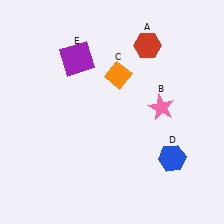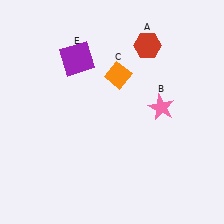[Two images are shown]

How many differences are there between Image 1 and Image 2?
There is 1 difference between the two images.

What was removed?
The blue hexagon (D) was removed in Image 2.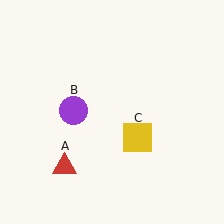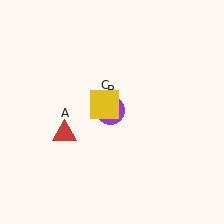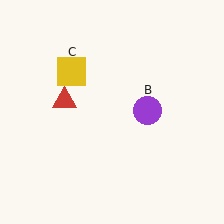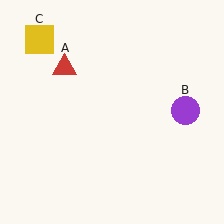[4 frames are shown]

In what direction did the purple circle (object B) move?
The purple circle (object B) moved right.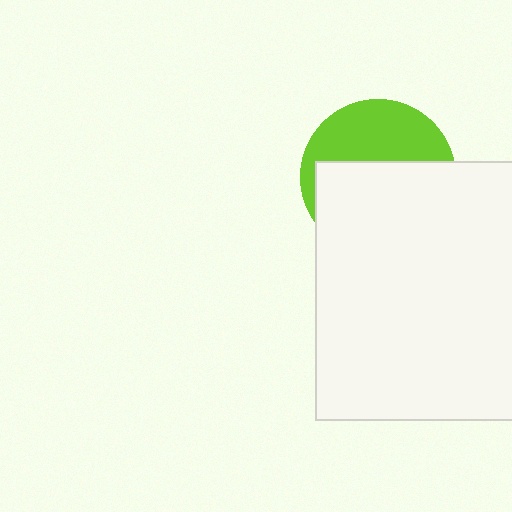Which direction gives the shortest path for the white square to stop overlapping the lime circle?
Moving down gives the shortest separation.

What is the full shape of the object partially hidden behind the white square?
The partially hidden object is a lime circle.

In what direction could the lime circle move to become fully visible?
The lime circle could move up. That would shift it out from behind the white square entirely.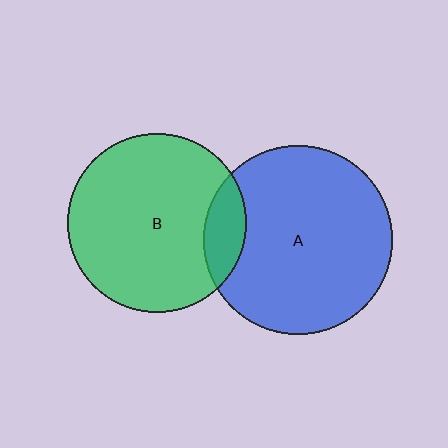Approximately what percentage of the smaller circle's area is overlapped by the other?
Approximately 15%.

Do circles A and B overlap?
Yes.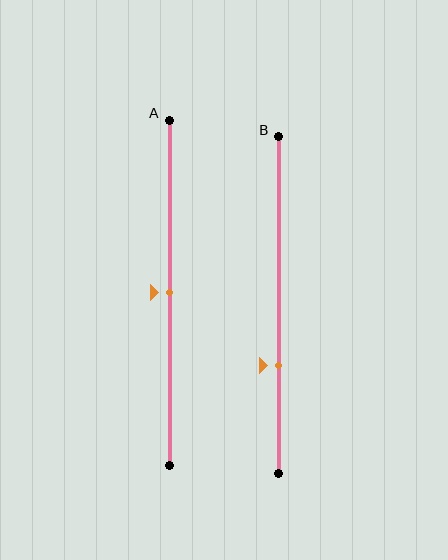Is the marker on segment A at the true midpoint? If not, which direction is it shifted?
Yes, the marker on segment A is at the true midpoint.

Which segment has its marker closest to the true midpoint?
Segment A has its marker closest to the true midpoint.